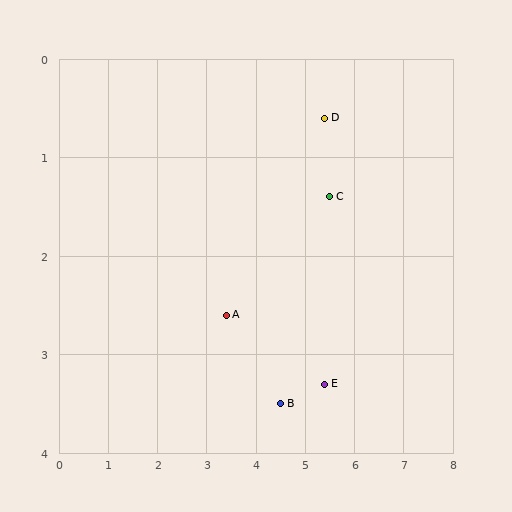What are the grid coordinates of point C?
Point C is at approximately (5.5, 1.4).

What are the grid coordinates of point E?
Point E is at approximately (5.4, 3.3).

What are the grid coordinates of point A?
Point A is at approximately (3.4, 2.6).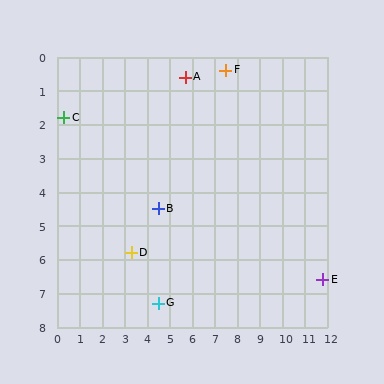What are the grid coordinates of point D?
Point D is at approximately (3.3, 5.8).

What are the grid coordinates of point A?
Point A is at approximately (5.7, 0.6).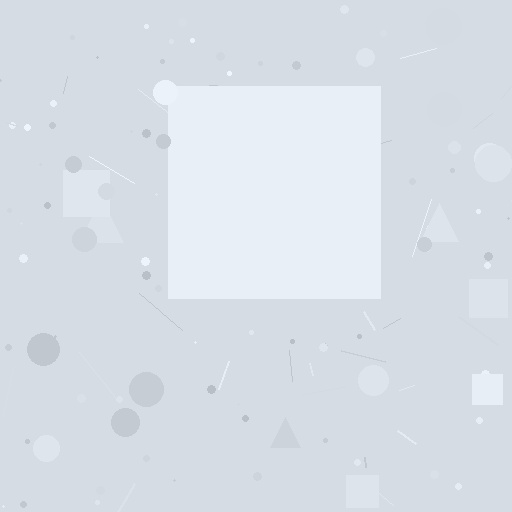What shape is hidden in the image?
A square is hidden in the image.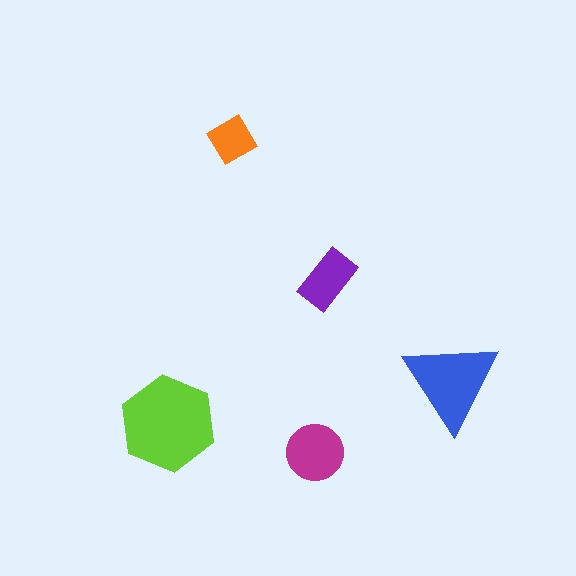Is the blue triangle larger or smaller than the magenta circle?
Larger.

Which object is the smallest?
The orange diamond.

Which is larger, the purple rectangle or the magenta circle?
The magenta circle.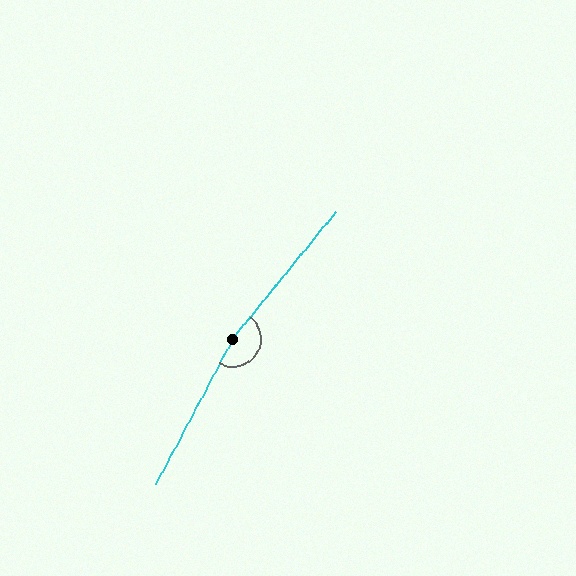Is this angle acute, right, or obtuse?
It is obtuse.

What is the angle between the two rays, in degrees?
Approximately 169 degrees.